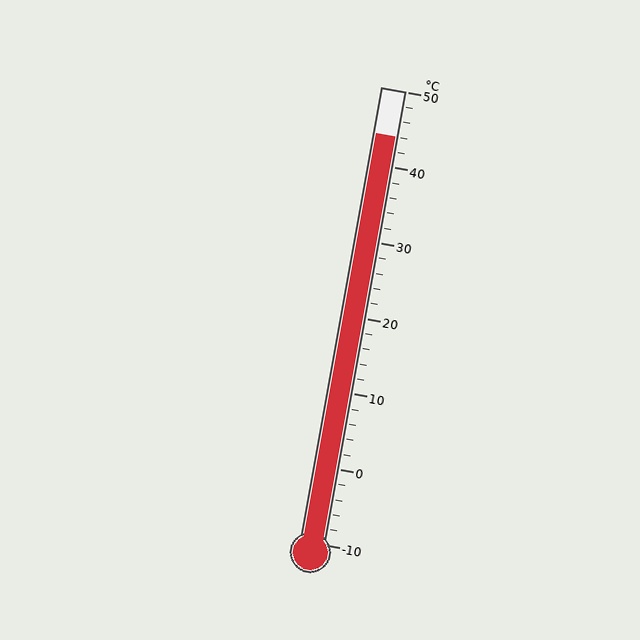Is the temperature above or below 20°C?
The temperature is above 20°C.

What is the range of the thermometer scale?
The thermometer scale ranges from -10°C to 50°C.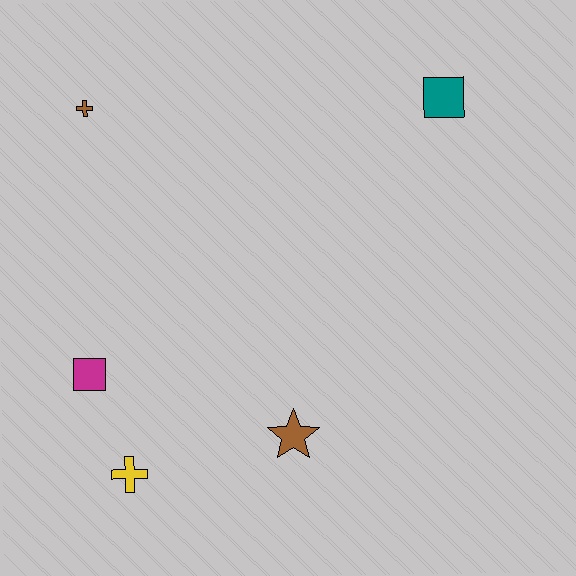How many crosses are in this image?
There are 2 crosses.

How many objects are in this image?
There are 5 objects.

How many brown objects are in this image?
There are 2 brown objects.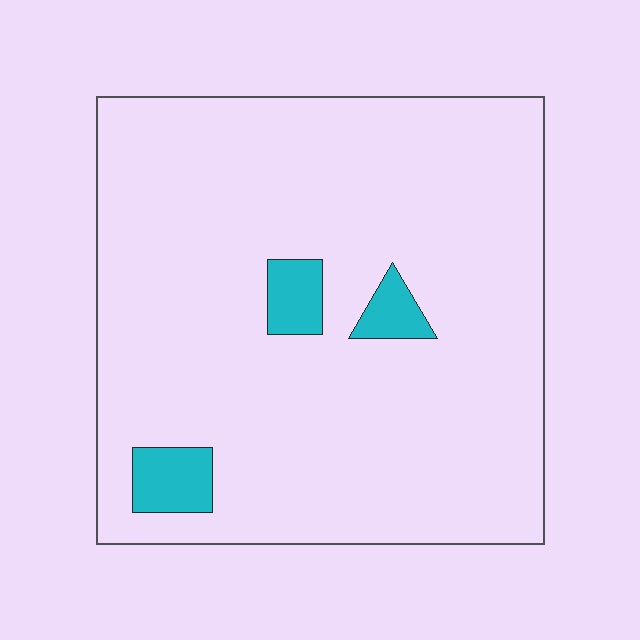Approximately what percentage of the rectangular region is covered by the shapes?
Approximately 5%.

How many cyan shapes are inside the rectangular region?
3.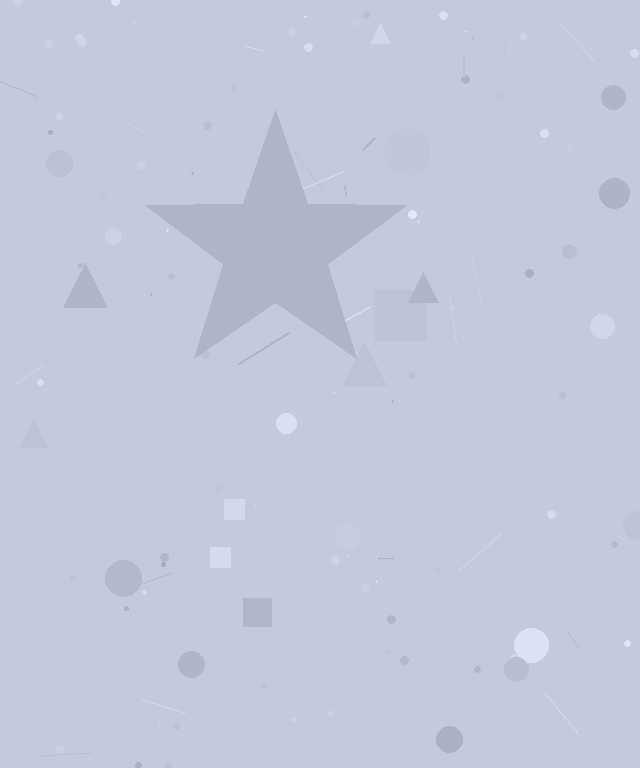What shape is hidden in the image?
A star is hidden in the image.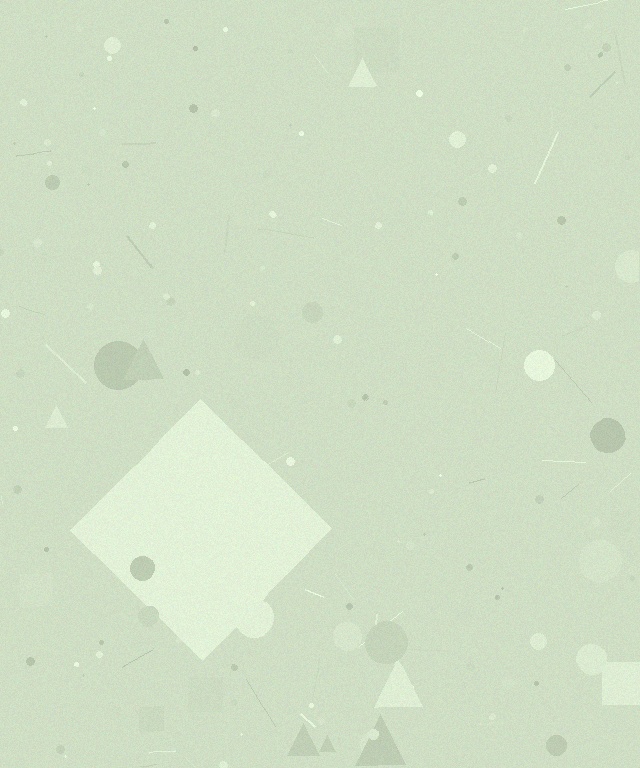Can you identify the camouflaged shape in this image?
The camouflaged shape is a diamond.